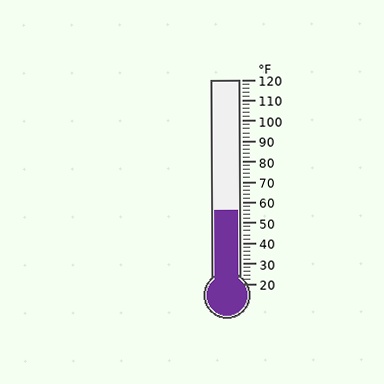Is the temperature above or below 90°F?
The temperature is below 90°F.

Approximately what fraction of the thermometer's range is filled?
The thermometer is filled to approximately 35% of its range.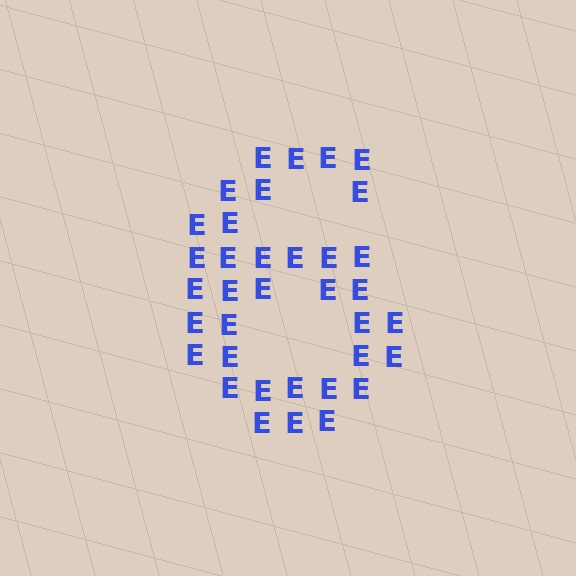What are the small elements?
The small elements are letter E's.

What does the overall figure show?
The overall figure shows the digit 6.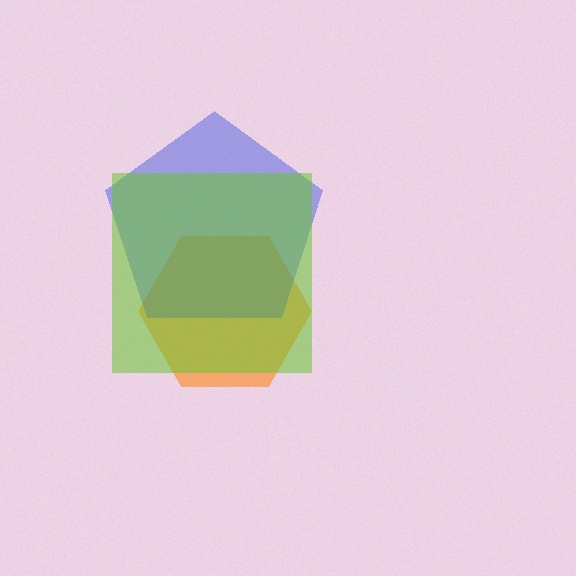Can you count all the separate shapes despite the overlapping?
Yes, there are 3 separate shapes.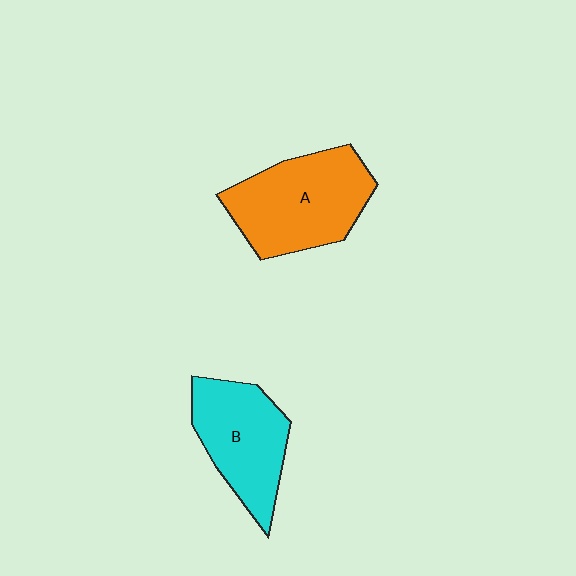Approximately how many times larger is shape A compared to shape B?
Approximately 1.2 times.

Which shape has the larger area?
Shape A (orange).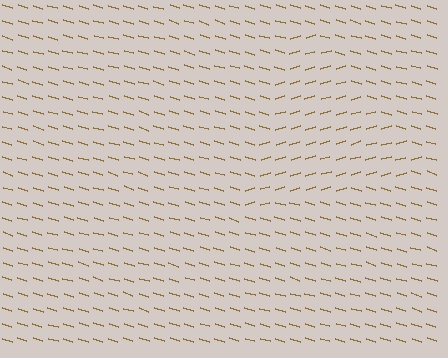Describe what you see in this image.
The image is filled with small brown line segments. A triangle region in the image has lines oriented differently from the surrounding lines, creating a visible texture boundary.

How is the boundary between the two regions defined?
The boundary is defined purely by a change in line orientation (approximately 33 degrees difference). All lines are the same color and thickness.